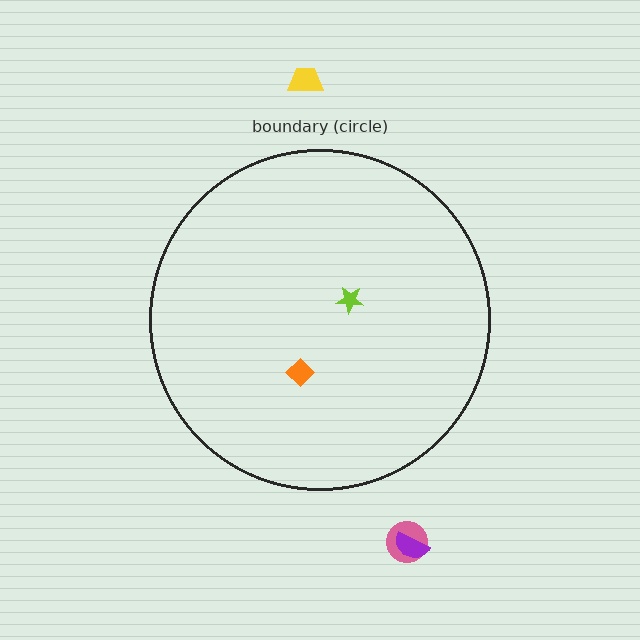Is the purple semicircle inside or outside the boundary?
Outside.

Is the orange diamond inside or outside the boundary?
Inside.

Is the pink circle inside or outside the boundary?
Outside.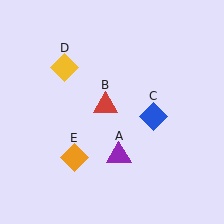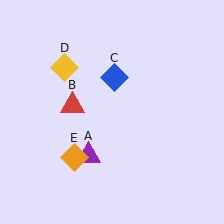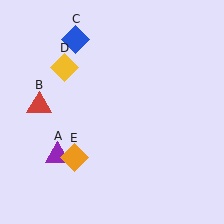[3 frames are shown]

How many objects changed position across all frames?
3 objects changed position: purple triangle (object A), red triangle (object B), blue diamond (object C).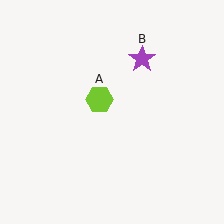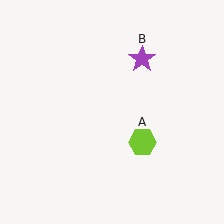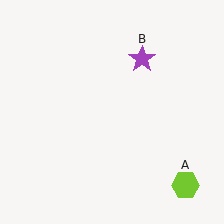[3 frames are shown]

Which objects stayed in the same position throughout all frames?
Purple star (object B) remained stationary.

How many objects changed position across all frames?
1 object changed position: lime hexagon (object A).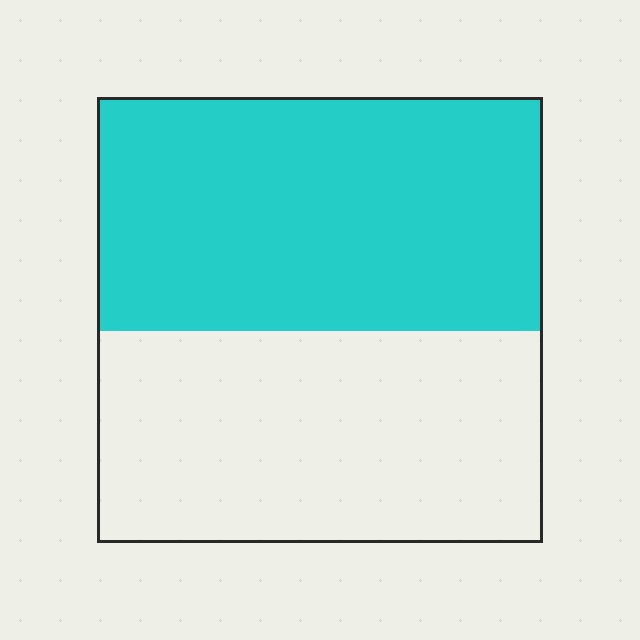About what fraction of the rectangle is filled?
About one half (1/2).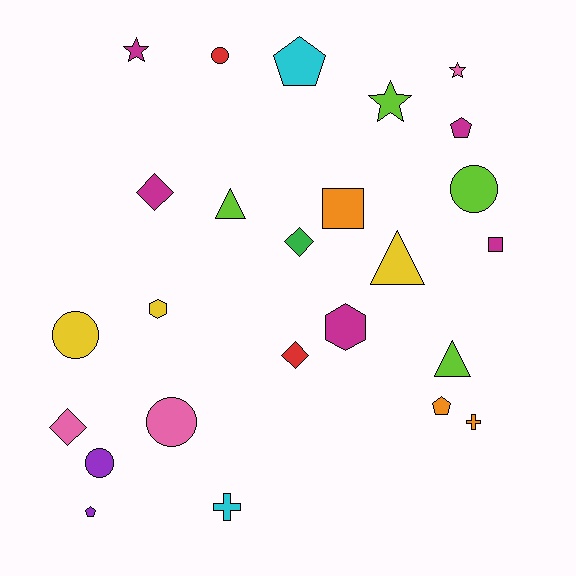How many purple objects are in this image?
There are 2 purple objects.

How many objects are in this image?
There are 25 objects.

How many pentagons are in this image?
There are 4 pentagons.